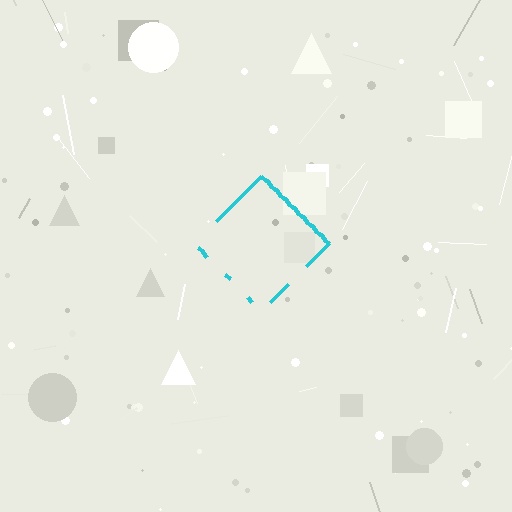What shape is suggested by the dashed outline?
The dashed outline suggests a diamond.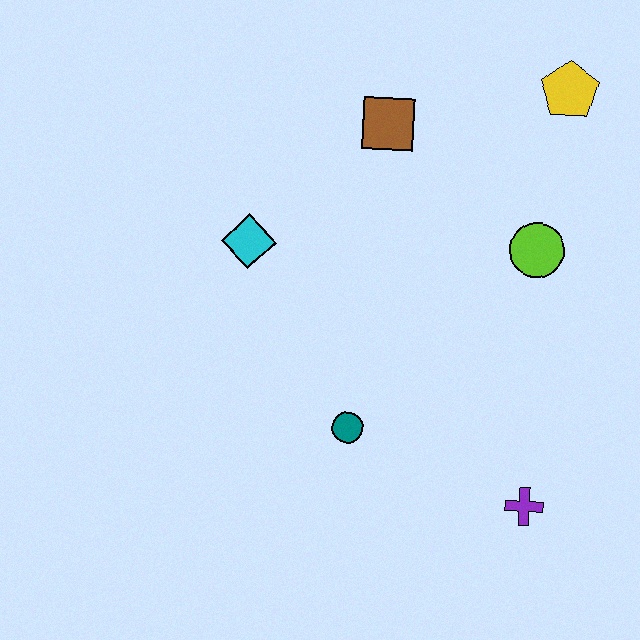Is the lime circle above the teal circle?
Yes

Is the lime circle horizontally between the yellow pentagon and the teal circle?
Yes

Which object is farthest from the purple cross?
The yellow pentagon is farthest from the purple cross.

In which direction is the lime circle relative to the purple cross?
The lime circle is above the purple cross.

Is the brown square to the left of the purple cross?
Yes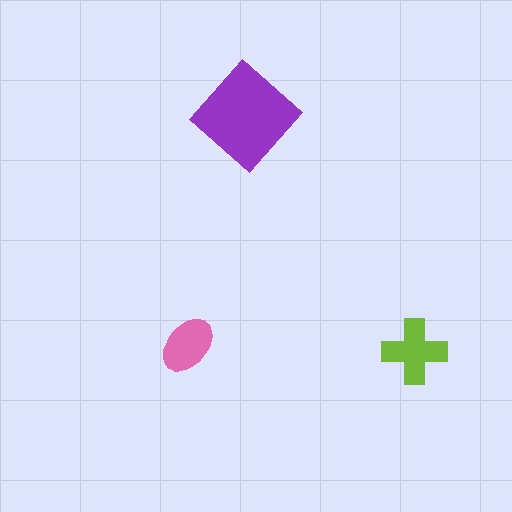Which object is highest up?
The purple diamond is topmost.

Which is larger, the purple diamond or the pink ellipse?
The purple diamond.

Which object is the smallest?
The pink ellipse.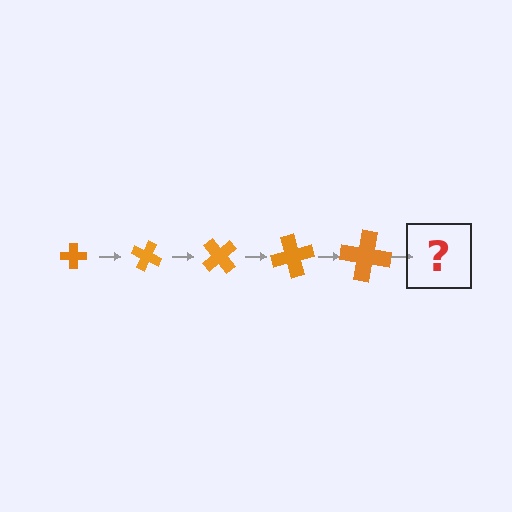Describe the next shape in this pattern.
It should be a cross, larger than the previous one and rotated 125 degrees from the start.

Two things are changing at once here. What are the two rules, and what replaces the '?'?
The two rules are that the cross grows larger each step and it rotates 25 degrees each step. The '?' should be a cross, larger than the previous one and rotated 125 degrees from the start.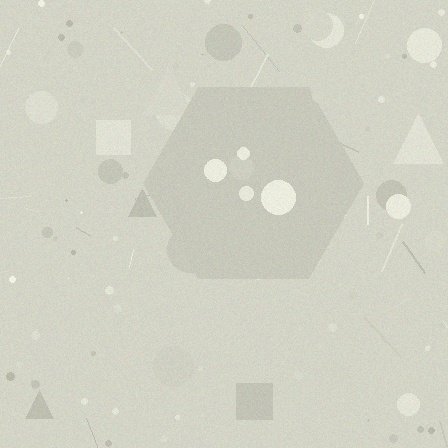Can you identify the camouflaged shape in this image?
The camouflaged shape is a hexagon.